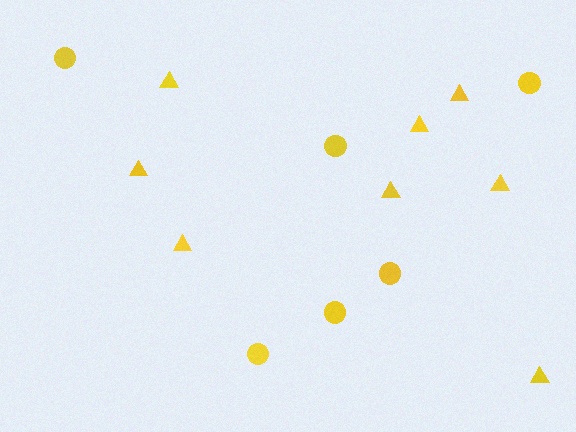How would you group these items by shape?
There are 2 groups: one group of triangles (8) and one group of circles (6).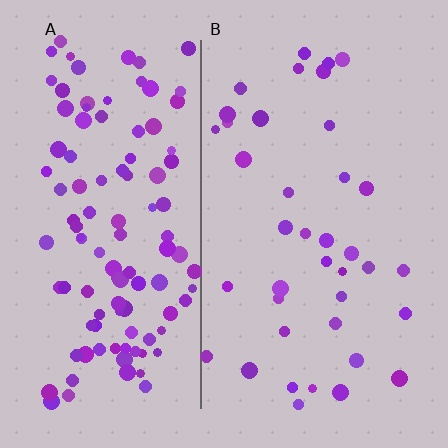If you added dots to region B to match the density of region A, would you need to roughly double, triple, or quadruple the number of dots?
Approximately triple.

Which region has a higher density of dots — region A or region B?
A (the left).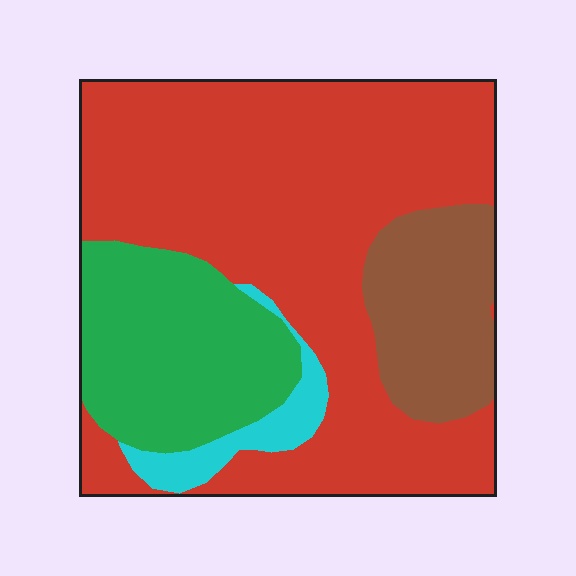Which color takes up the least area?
Cyan, at roughly 5%.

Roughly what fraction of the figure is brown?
Brown covers around 15% of the figure.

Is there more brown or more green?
Green.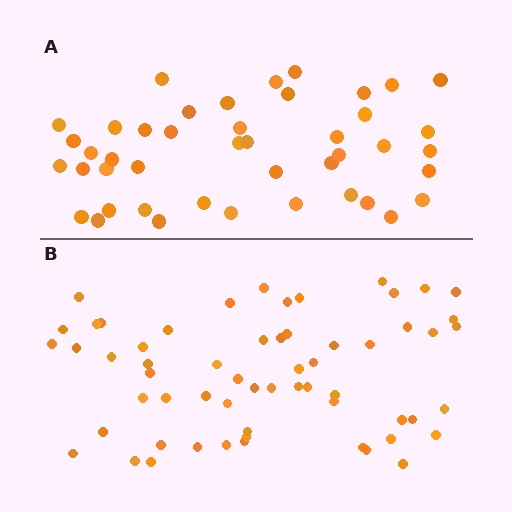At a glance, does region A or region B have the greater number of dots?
Region B (the bottom region) has more dots.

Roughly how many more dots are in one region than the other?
Region B has approximately 15 more dots than region A.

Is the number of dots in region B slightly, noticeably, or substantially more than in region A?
Region B has noticeably more, but not dramatically so. The ratio is roughly 1.4 to 1.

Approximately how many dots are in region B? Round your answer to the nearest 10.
About 60 dots.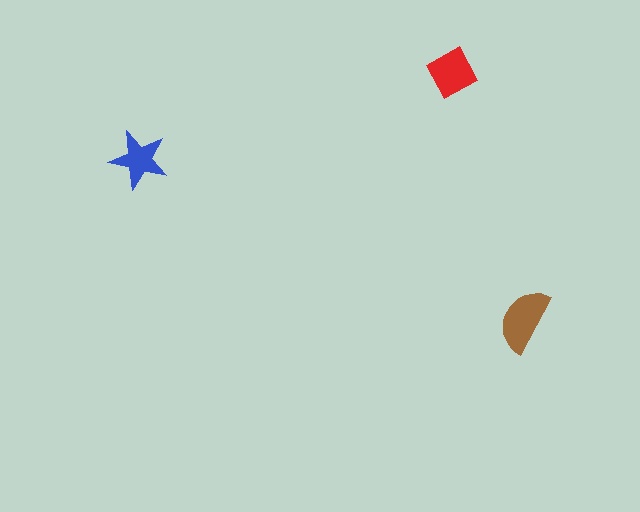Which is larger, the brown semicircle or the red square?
The brown semicircle.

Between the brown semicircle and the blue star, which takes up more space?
The brown semicircle.